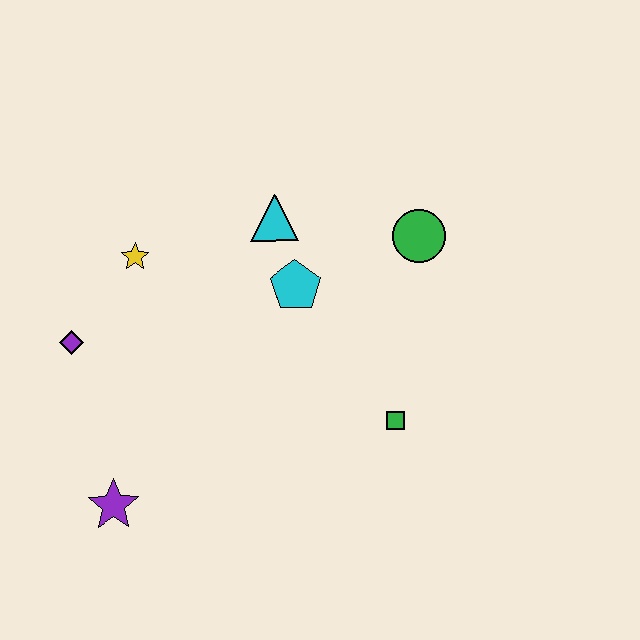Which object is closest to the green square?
The cyan pentagon is closest to the green square.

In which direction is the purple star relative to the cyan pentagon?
The purple star is below the cyan pentagon.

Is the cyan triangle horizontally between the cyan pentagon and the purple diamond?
Yes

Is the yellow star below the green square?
No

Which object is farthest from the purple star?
The green circle is farthest from the purple star.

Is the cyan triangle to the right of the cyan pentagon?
No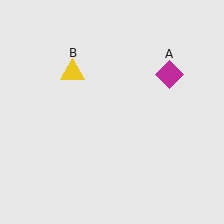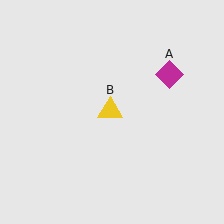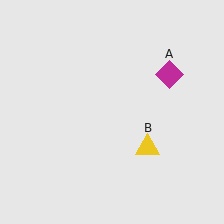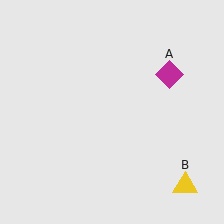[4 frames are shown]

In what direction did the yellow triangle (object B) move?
The yellow triangle (object B) moved down and to the right.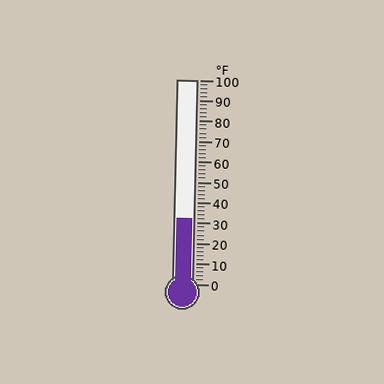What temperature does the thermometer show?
The thermometer shows approximately 32°F.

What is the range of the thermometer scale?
The thermometer scale ranges from 0°F to 100°F.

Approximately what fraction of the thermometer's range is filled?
The thermometer is filled to approximately 30% of its range.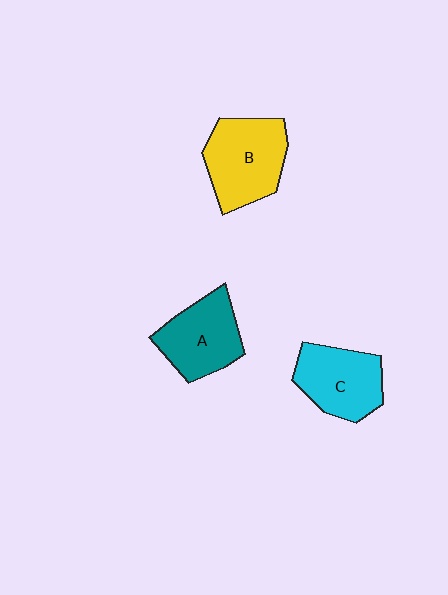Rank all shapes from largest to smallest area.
From largest to smallest: B (yellow), A (teal), C (cyan).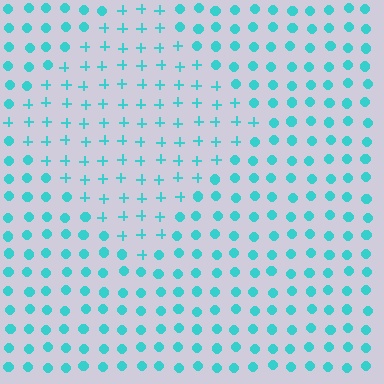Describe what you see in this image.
The image is filled with small cyan elements arranged in a uniform grid. A diamond-shaped region contains plus signs, while the surrounding area contains circles. The boundary is defined purely by the change in element shape.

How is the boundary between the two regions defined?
The boundary is defined by a change in element shape: plus signs inside vs. circles outside. All elements share the same color and spacing.